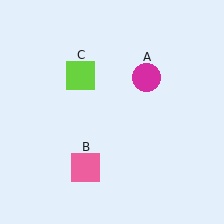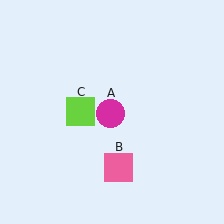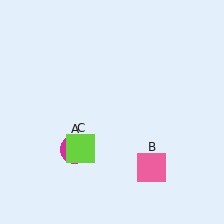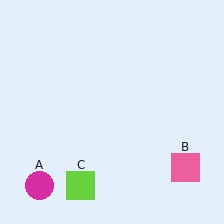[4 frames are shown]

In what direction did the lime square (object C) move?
The lime square (object C) moved down.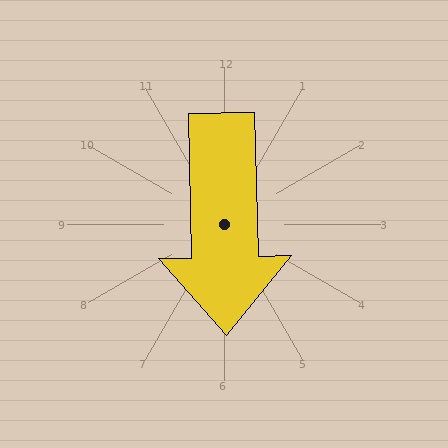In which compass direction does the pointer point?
South.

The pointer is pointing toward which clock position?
Roughly 6 o'clock.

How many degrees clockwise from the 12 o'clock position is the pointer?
Approximately 179 degrees.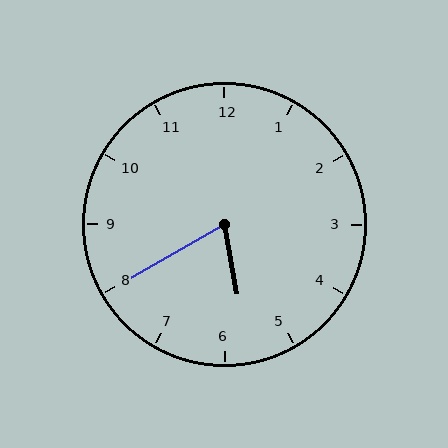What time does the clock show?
5:40.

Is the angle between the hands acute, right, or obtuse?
It is acute.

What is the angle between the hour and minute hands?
Approximately 70 degrees.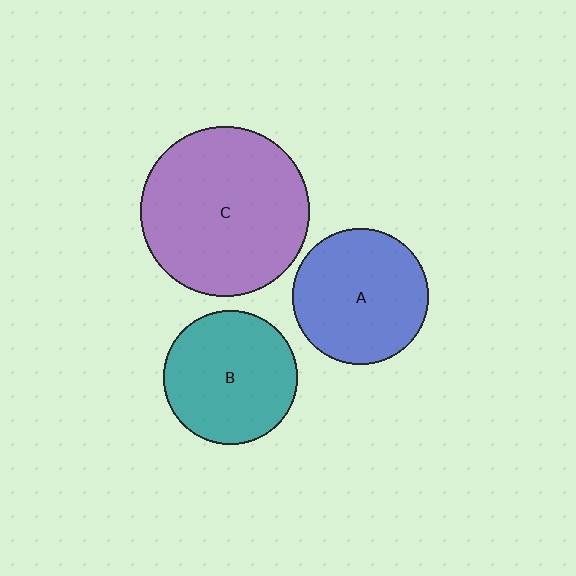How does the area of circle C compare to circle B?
Approximately 1.6 times.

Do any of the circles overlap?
No, none of the circles overlap.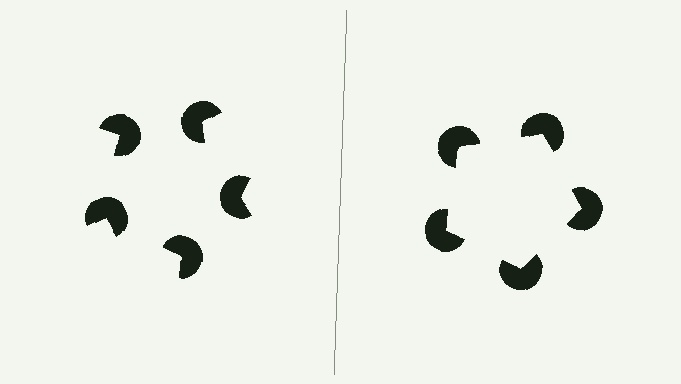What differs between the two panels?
The pac-man discs are positioned identically on both sides; only the wedge orientations differ. On the right they align to a pentagon; on the left they are misaligned.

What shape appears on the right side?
An illusory pentagon.